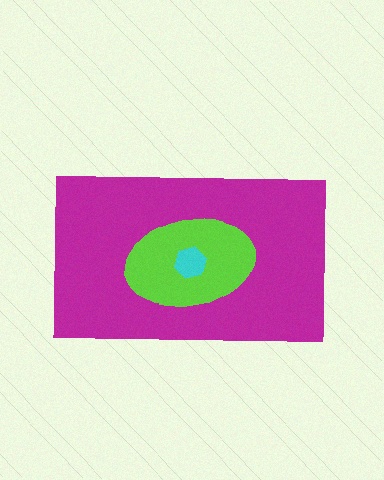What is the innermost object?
The cyan hexagon.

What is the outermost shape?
The magenta rectangle.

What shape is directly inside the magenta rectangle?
The lime ellipse.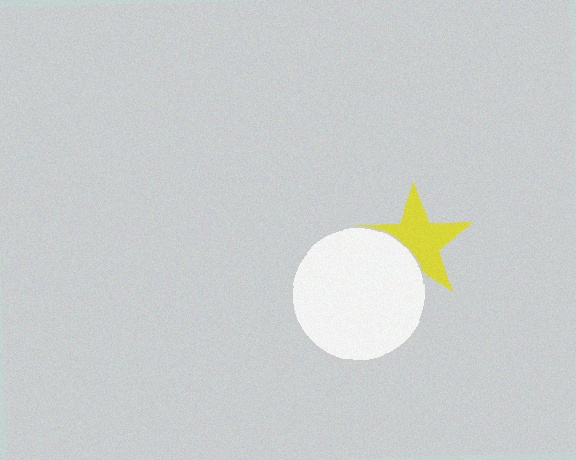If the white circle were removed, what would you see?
You would see the complete yellow star.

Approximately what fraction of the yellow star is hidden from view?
Roughly 31% of the yellow star is hidden behind the white circle.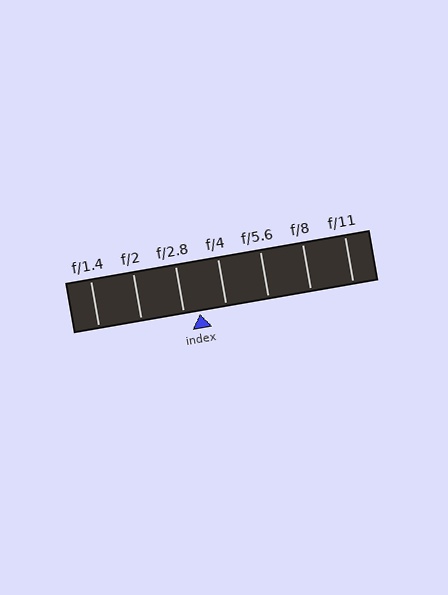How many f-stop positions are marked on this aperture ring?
There are 7 f-stop positions marked.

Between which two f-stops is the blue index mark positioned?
The index mark is between f/2.8 and f/4.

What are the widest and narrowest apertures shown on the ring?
The widest aperture shown is f/1.4 and the narrowest is f/11.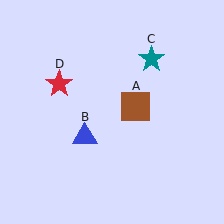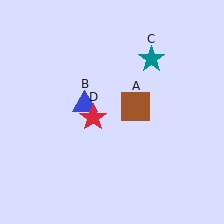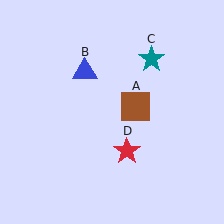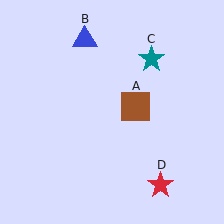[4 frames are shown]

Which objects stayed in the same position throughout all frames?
Brown square (object A) and teal star (object C) remained stationary.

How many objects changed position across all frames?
2 objects changed position: blue triangle (object B), red star (object D).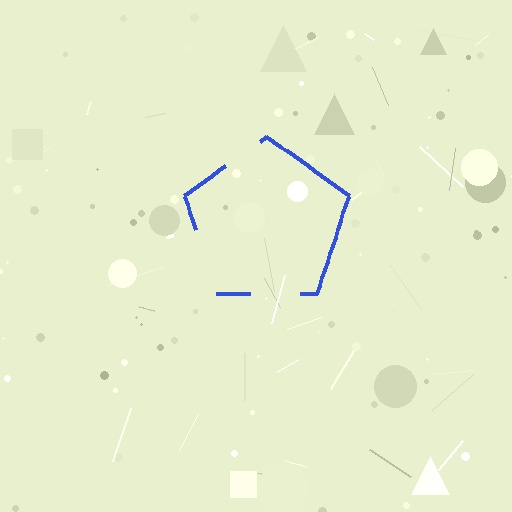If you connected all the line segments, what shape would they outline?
They would outline a pentagon.